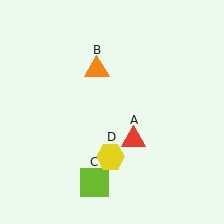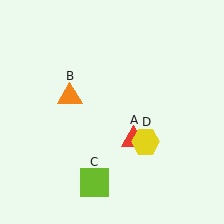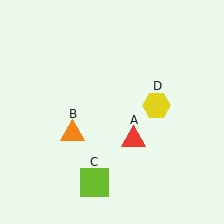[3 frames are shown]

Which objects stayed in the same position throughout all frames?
Red triangle (object A) and lime square (object C) remained stationary.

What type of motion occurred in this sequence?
The orange triangle (object B), yellow hexagon (object D) rotated counterclockwise around the center of the scene.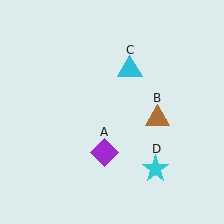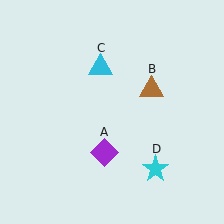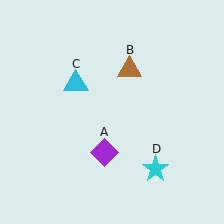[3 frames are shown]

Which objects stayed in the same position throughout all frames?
Purple diamond (object A) and cyan star (object D) remained stationary.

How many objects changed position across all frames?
2 objects changed position: brown triangle (object B), cyan triangle (object C).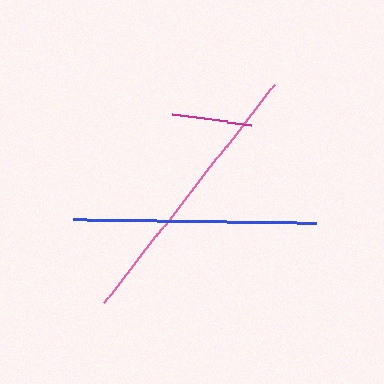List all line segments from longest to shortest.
From longest to shortest: pink, blue, magenta.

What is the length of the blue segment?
The blue segment is approximately 243 pixels long.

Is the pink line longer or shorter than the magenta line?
The pink line is longer than the magenta line.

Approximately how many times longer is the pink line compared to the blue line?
The pink line is approximately 1.1 times the length of the blue line.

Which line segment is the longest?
The pink line is the longest at approximately 276 pixels.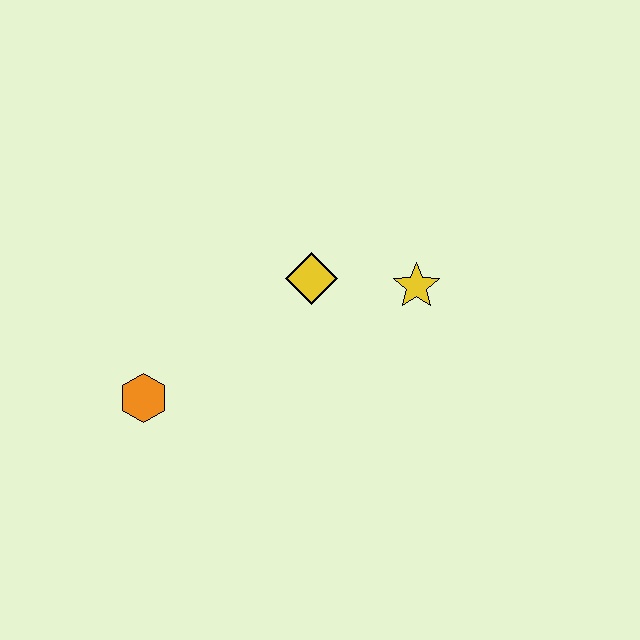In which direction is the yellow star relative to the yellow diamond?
The yellow star is to the right of the yellow diamond.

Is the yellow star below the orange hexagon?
No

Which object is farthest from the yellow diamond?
The orange hexagon is farthest from the yellow diamond.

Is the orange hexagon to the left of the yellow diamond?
Yes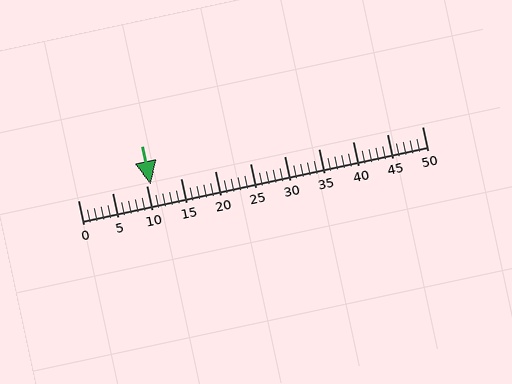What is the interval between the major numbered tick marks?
The major tick marks are spaced 5 units apart.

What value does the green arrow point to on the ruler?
The green arrow points to approximately 11.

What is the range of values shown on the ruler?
The ruler shows values from 0 to 50.